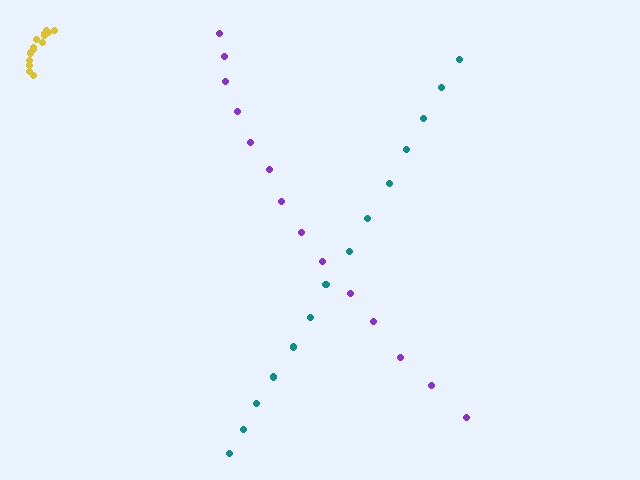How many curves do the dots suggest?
There are 3 distinct paths.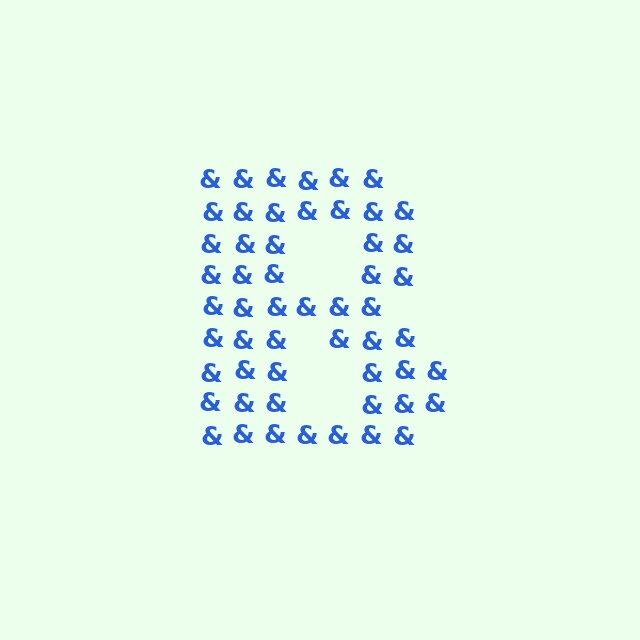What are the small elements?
The small elements are ampersands.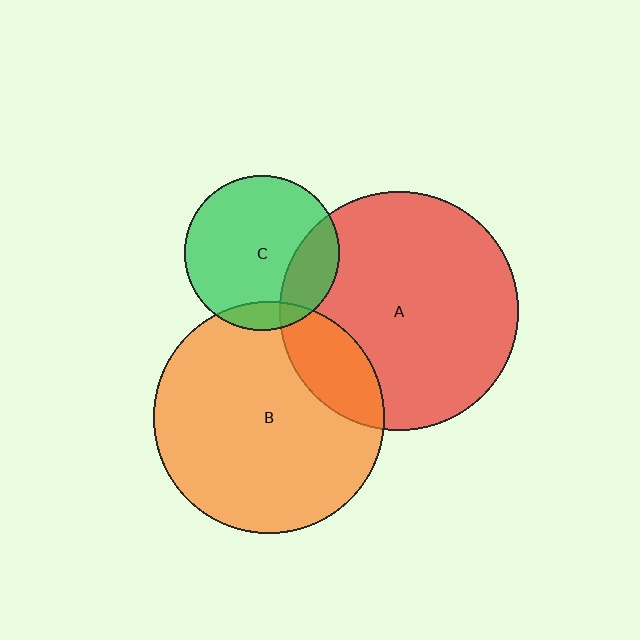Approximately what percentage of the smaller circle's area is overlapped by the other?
Approximately 20%.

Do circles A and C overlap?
Yes.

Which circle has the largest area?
Circle A (red).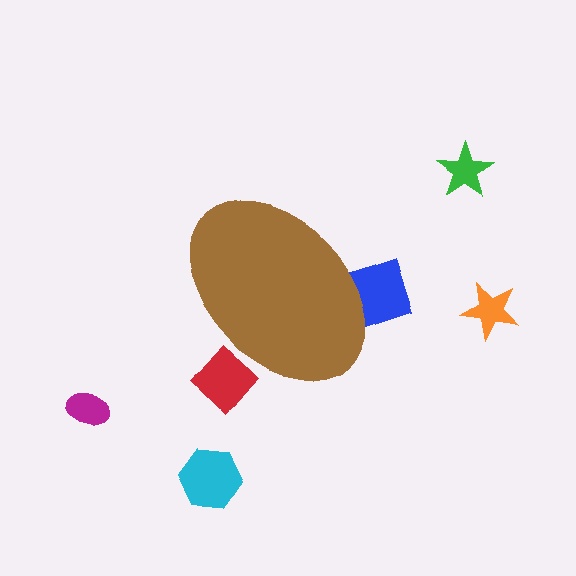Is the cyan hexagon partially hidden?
No, the cyan hexagon is fully visible.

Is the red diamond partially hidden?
Yes, the red diamond is partially hidden behind the brown ellipse.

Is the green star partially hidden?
No, the green star is fully visible.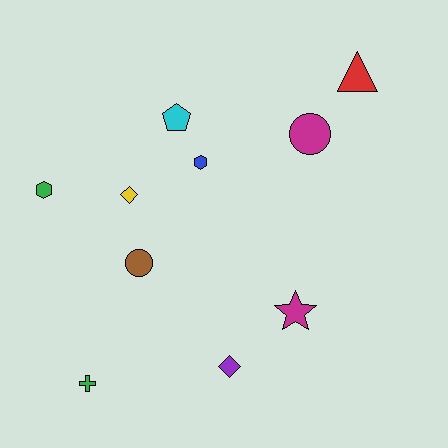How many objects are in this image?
There are 10 objects.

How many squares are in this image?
There are no squares.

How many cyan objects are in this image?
There is 1 cyan object.